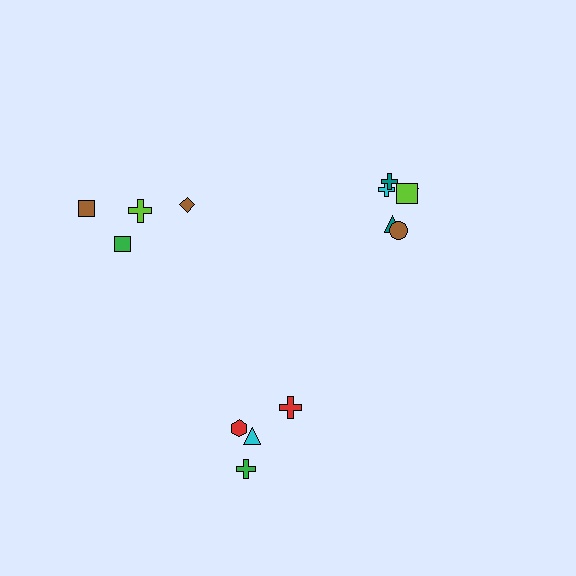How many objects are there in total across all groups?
There are 14 objects.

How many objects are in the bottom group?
There are 4 objects.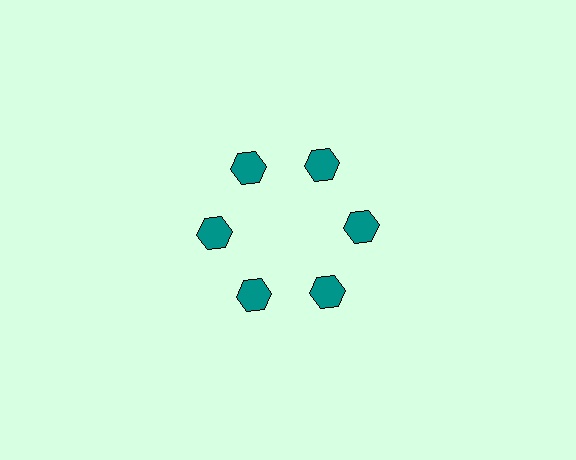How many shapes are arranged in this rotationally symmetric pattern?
There are 6 shapes, arranged in 6 groups of 1.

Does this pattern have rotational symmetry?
Yes, this pattern has 6-fold rotational symmetry. It looks the same after rotating 60 degrees around the center.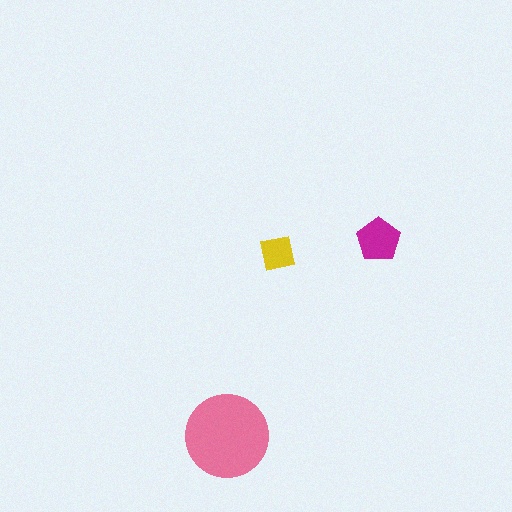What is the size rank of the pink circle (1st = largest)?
1st.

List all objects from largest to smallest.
The pink circle, the magenta pentagon, the yellow square.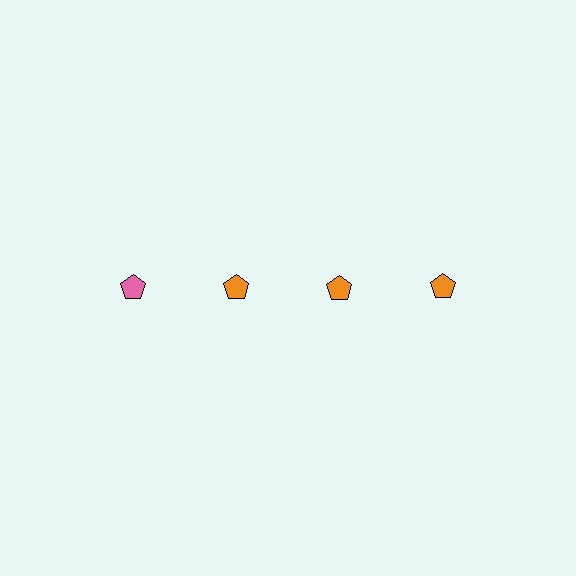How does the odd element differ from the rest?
It has a different color: pink instead of orange.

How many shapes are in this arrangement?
There are 4 shapes arranged in a grid pattern.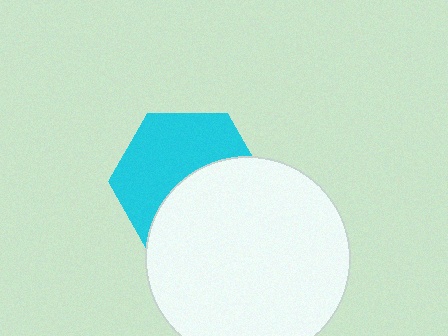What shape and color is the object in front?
The object in front is a white circle.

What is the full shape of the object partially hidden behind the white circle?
The partially hidden object is a cyan hexagon.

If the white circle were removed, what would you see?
You would see the complete cyan hexagon.